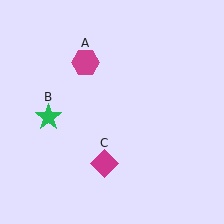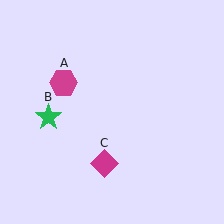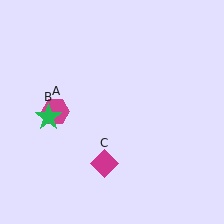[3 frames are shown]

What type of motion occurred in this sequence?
The magenta hexagon (object A) rotated counterclockwise around the center of the scene.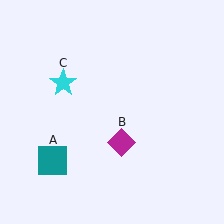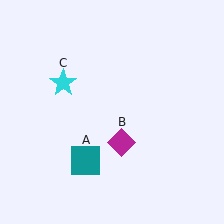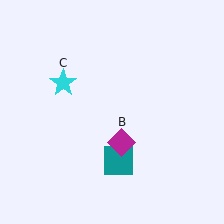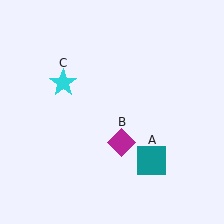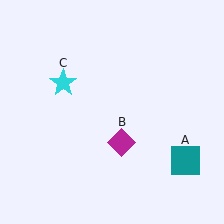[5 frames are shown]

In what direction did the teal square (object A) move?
The teal square (object A) moved right.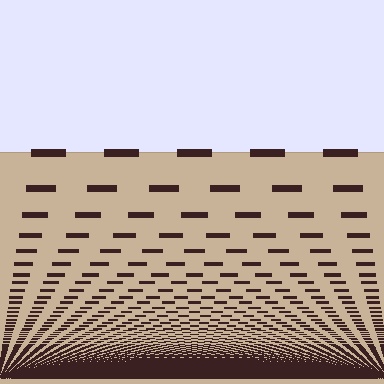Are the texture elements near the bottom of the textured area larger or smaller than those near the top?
Smaller. The gradient is inverted — elements near the bottom are smaller and denser.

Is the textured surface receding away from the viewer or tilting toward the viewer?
The surface appears to tilt toward the viewer. Texture elements get larger and sparser toward the top.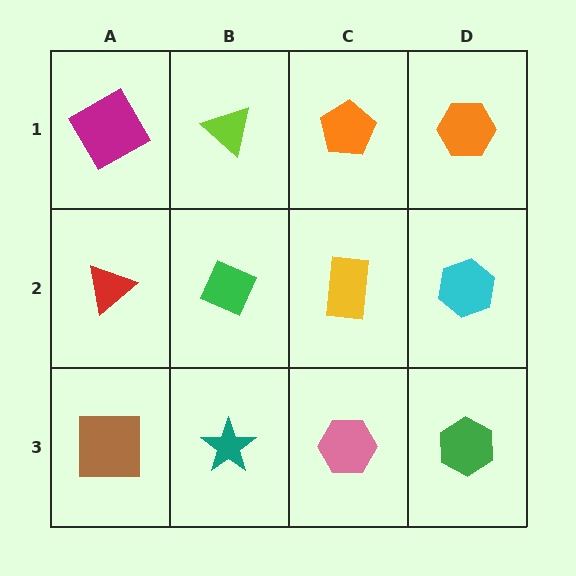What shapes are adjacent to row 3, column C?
A yellow rectangle (row 2, column C), a teal star (row 3, column B), a green hexagon (row 3, column D).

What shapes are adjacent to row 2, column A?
A magenta diamond (row 1, column A), a brown square (row 3, column A), a green diamond (row 2, column B).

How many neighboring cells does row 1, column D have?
2.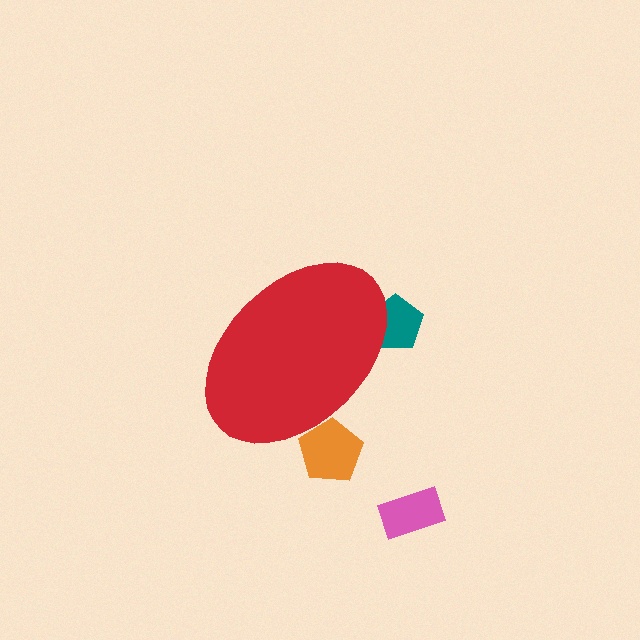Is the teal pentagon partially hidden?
Yes, the teal pentagon is partially hidden behind the red ellipse.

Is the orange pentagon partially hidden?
Yes, the orange pentagon is partially hidden behind the red ellipse.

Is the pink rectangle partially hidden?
No, the pink rectangle is fully visible.